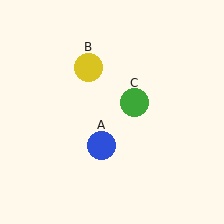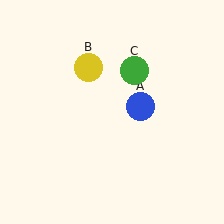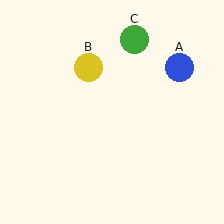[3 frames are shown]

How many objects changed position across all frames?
2 objects changed position: blue circle (object A), green circle (object C).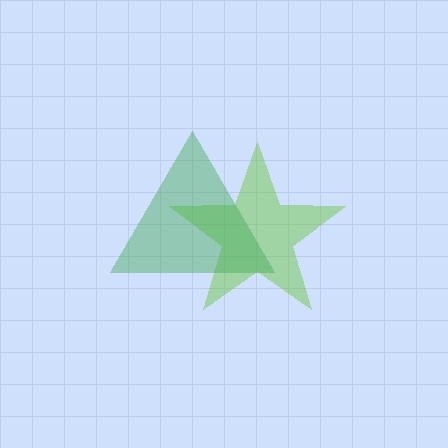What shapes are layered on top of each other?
The layered shapes are: a lime star, a green triangle.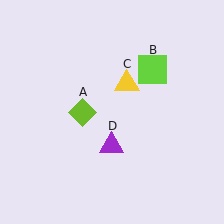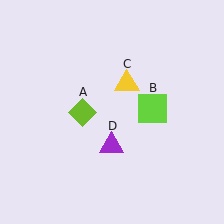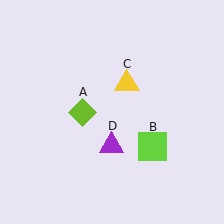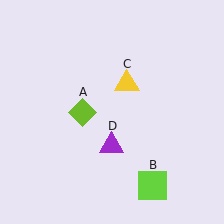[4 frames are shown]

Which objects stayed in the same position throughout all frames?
Lime diamond (object A) and yellow triangle (object C) and purple triangle (object D) remained stationary.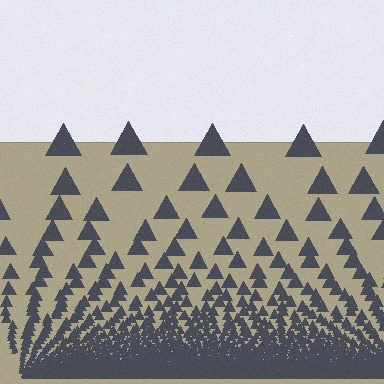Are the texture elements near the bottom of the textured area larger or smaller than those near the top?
Smaller. The gradient is inverted — elements near the bottom are smaller and denser.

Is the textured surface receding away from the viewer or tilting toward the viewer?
The surface appears to tilt toward the viewer. Texture elements get larger and sparser toward the top.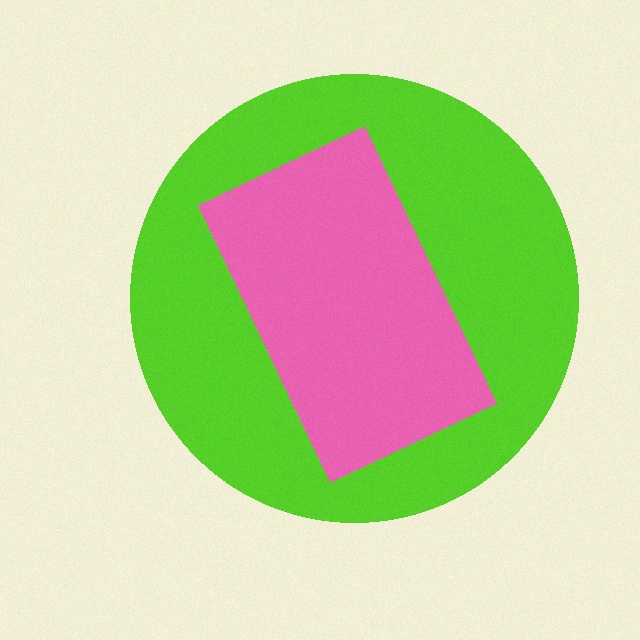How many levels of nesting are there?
2.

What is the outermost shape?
The lime circle.